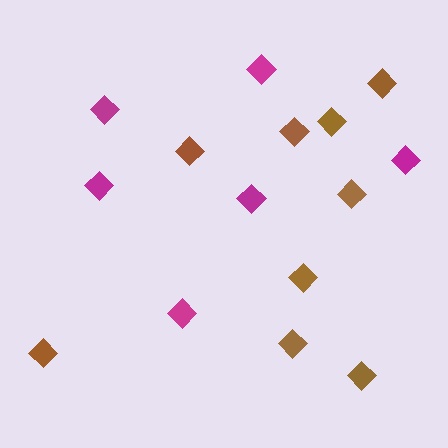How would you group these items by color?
There are 2 groups: one group of brown diamonds (9) and one group of magenta diamonds (6).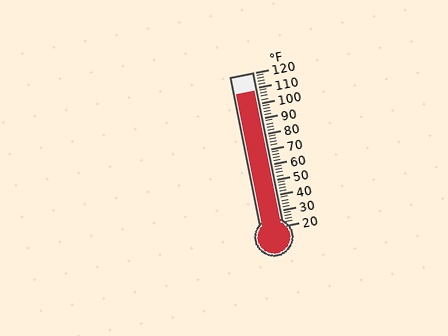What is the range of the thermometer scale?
The thermometer scale ranges from 20°F to 120°F.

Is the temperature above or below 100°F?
The temperature is above 100°F.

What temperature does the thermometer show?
The thermometer shows approximately 108°F.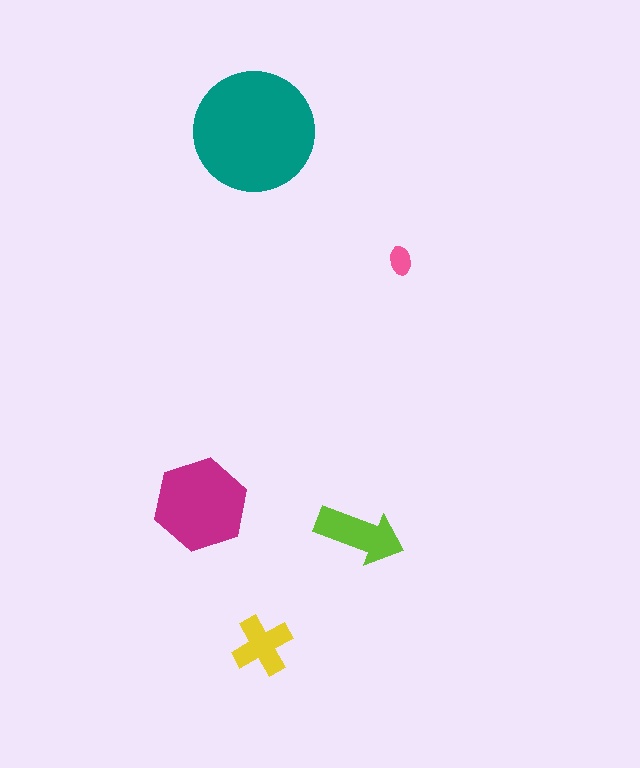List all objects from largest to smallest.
The teal circle, the magenta hexagon, the lime arrow, the yellow cross, the pink ellipse.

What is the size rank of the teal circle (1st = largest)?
1st.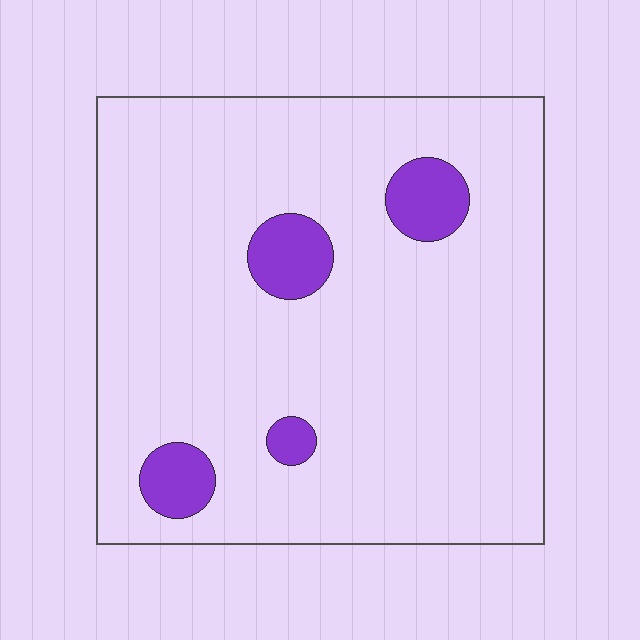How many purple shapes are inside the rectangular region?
4.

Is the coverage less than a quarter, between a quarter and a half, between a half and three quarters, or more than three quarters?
Less than a quarter.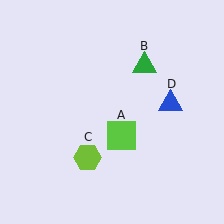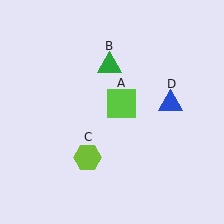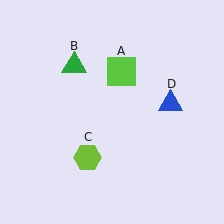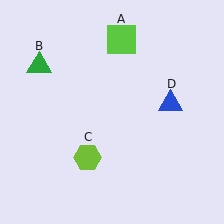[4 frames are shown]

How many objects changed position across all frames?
2 objects changed position: lime square (object A), green triangle (object B).